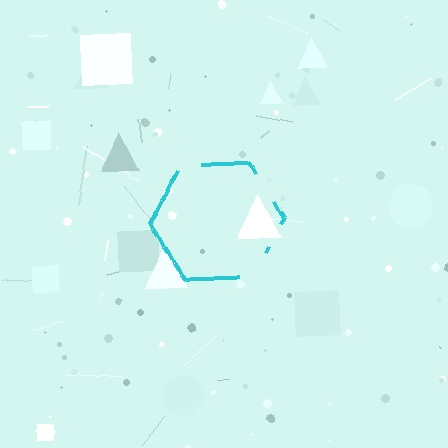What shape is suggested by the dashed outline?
The dashed outline suggests a hexagon.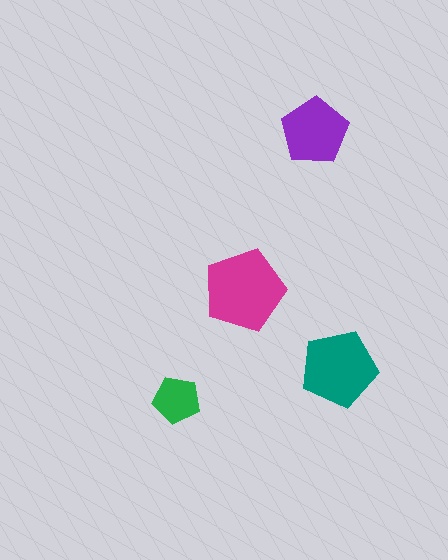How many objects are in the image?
There are 4 objects in the image.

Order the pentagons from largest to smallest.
the magenta one, the teal one, the purple one, the green one.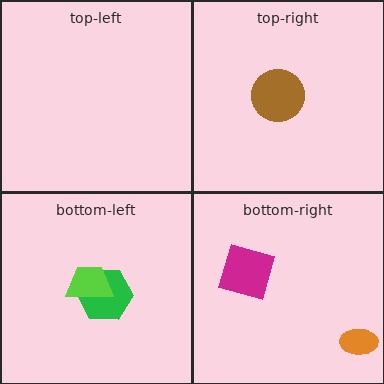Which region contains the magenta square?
The bottom-right region.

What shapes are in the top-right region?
The brown circle.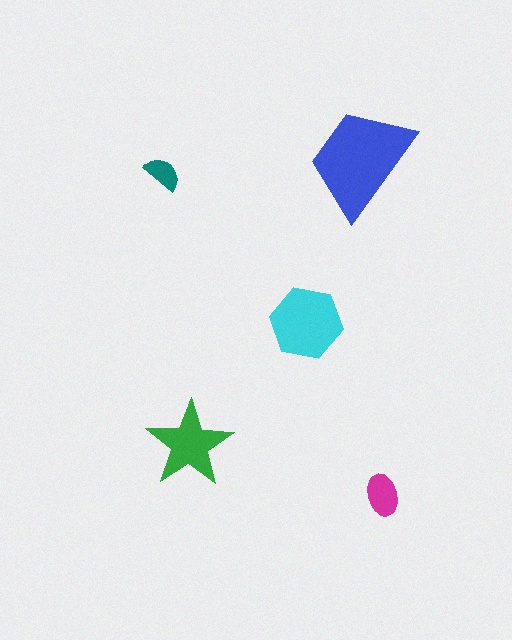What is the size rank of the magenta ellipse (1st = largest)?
4th.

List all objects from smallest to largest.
The teal semicircle, the magenta ellipse, the green star, the cyan hexagon, the blue trapezoid.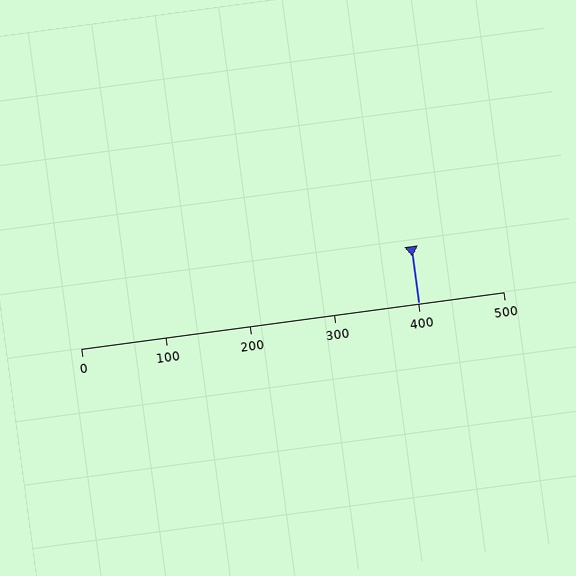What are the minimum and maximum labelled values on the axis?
The axis runs from 0 to 500.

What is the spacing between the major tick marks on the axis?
The major ticks are spaced 100 apart.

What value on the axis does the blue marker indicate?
The marker indicates approximately 400.